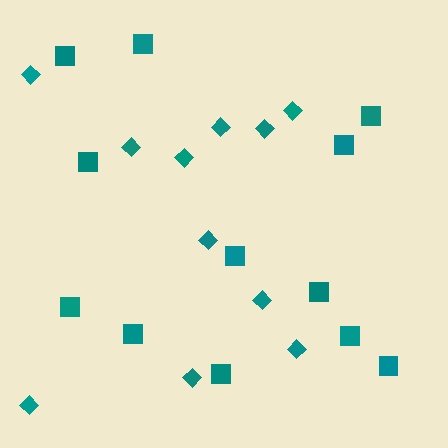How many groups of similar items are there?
There are 2 groups: one group of squares (12) and one group of diamonds (11).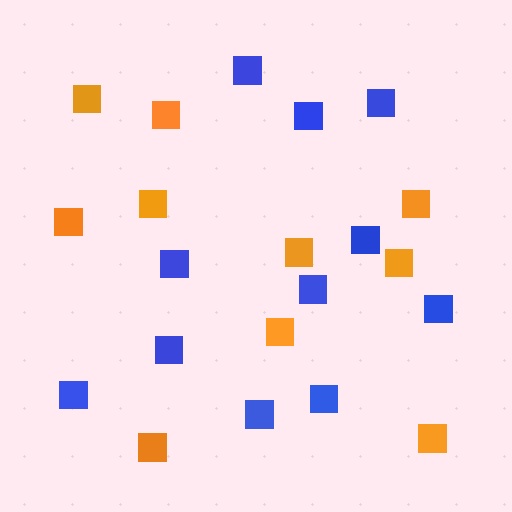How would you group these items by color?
There are 2 groups: one group of blue squares (11) and one group of orange squares (10).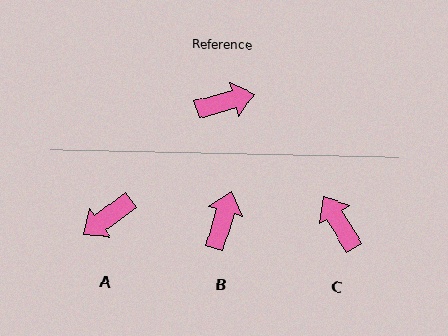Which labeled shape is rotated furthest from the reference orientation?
A, about 159 degrees away.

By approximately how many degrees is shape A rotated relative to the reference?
Approximately 159 degrees clockwise.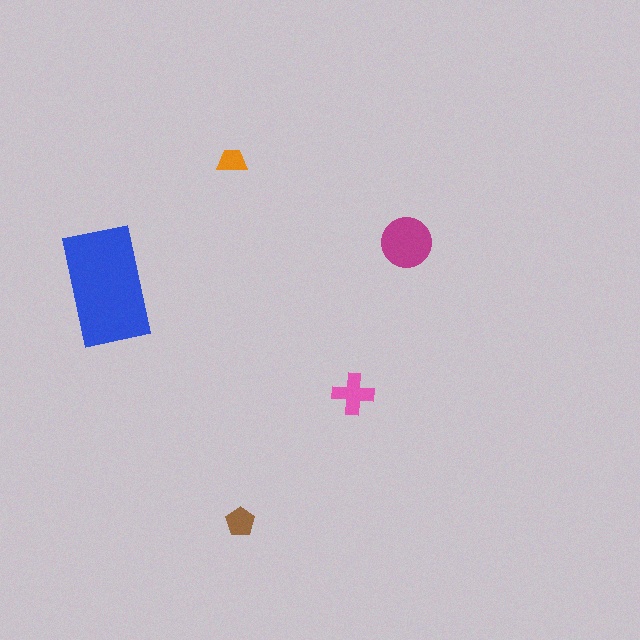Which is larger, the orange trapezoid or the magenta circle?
The magenta circle.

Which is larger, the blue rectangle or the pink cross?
The blue rectangle.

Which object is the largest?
The blue rectangle.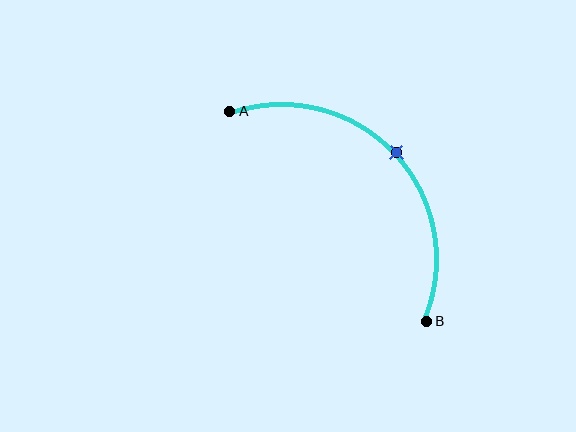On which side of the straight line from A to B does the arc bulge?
The arc bulges above and to the right of the straight line connecting A and B.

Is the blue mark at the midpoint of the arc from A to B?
Yes. The blue mark lies on the arc at equal arc-length from both A and B — it is the arc midpoint.